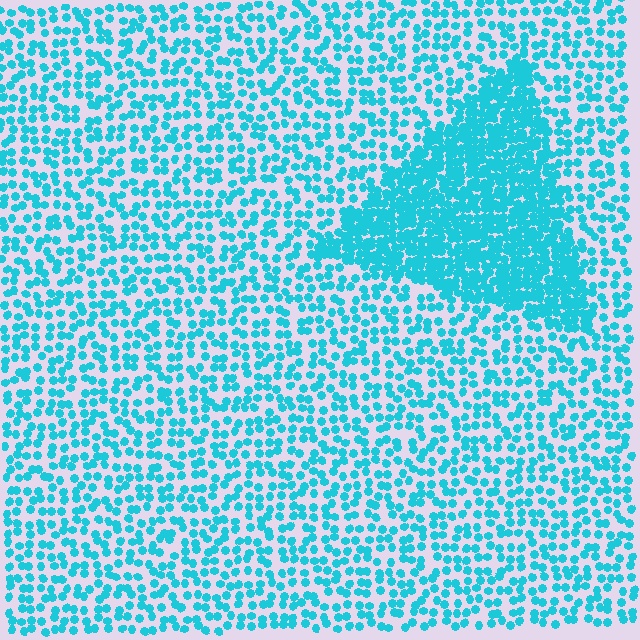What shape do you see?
I see a triangle.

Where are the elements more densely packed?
The elements are more densely packed inside the triangle boundary.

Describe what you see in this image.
The image contains small cyan elements arranged at two different densities. A triangle-shaped region is visible where the elements are more densely packed than the surrounding area.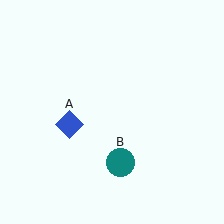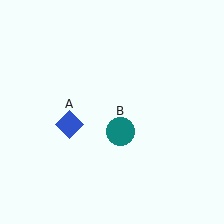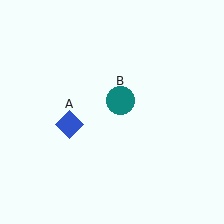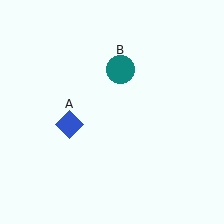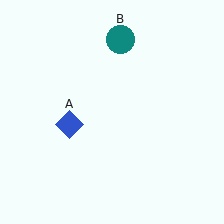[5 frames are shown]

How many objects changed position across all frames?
1 object changed position: teal circle (object B).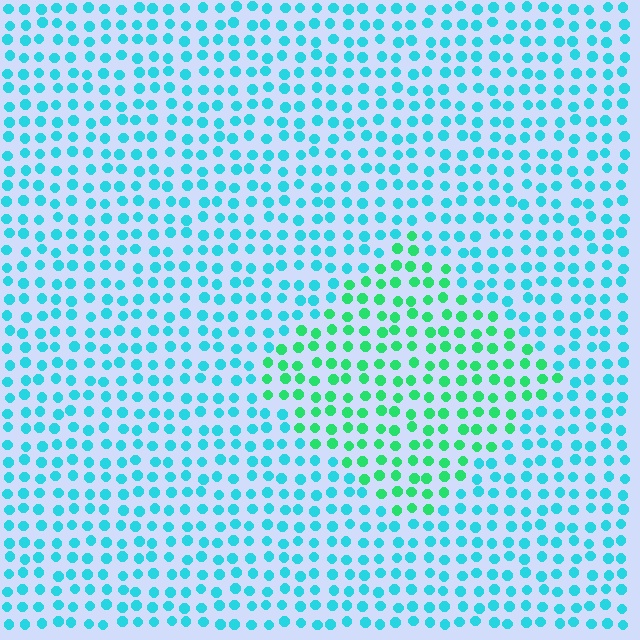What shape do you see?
I see a diamond.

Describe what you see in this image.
The image is filled with small cyan elements in a uniform arrangement. A diamond-shaped region is visible where the elements are tinted to a slightly different hue, forming a subtle color boundary.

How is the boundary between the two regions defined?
The boundary is defined purely by a slight shift in hue (about 41 degrees). Spacing, size, and orientation are identical on both sides.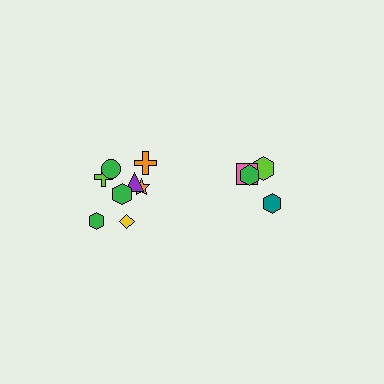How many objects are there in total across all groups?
There are 12 objects.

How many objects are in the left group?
There are 8 objects.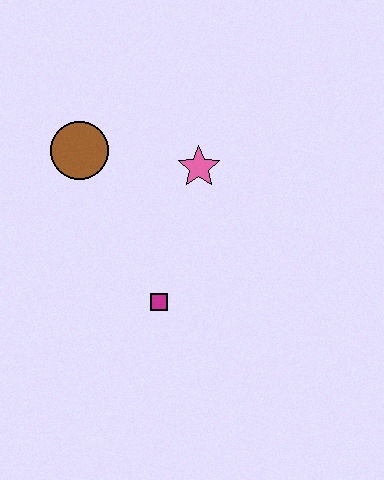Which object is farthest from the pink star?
The magenta square is farthest from the pink star.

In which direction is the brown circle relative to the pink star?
The brown circle is to the left of the pink star.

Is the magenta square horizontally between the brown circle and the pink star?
Yes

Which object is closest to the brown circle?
The pink star is closest to the brown circle.